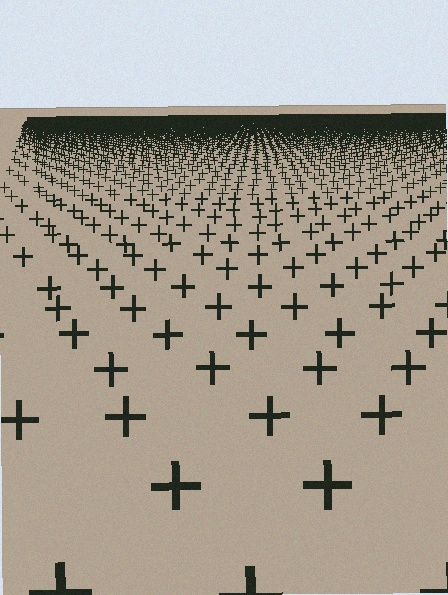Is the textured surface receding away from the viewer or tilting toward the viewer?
The surface is receding away from the viewer. Texture elements get smaller and denser toward the top.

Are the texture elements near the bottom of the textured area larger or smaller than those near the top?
Larger. Near the bottom, elements are closer to the viewer and appear at a bigger on-screen size.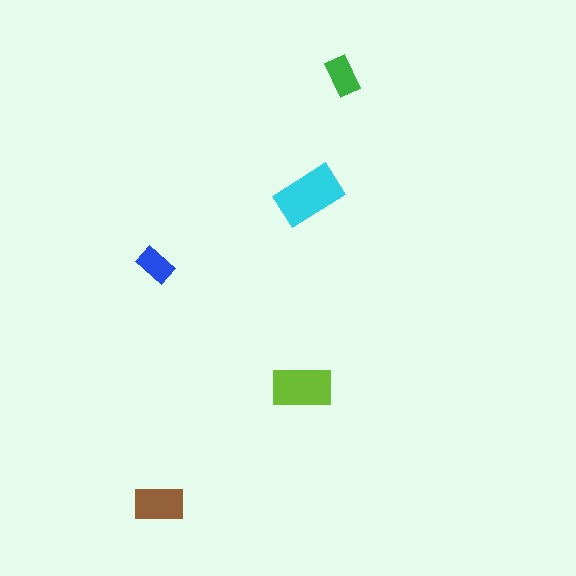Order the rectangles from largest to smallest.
the cyan one, the lime one, the brown one, the green one, the blue one.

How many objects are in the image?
There are 5 objects in the image.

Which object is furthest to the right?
The green rectangle is rightmost.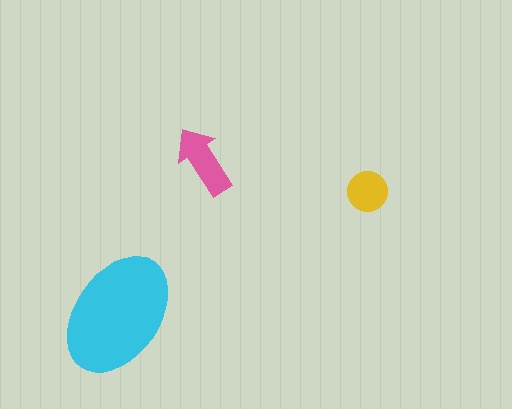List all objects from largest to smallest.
The cyan ellipse, the pink arrow, the yellow circle.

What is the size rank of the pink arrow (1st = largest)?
2nd.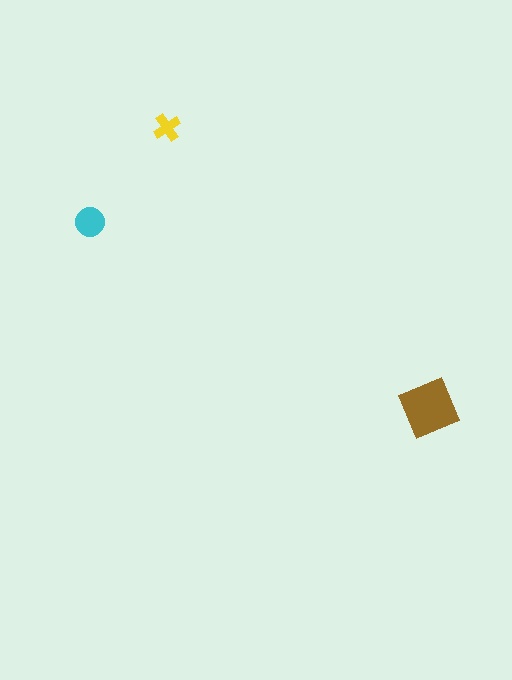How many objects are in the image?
There are 3 objects in the image.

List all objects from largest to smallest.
The brown square, the cyan circle, the yellow cross.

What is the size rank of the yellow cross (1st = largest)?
3rd.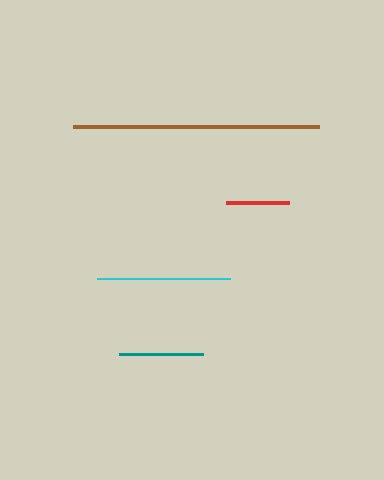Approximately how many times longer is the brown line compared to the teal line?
The brown line is approximately 2.9 times the length of the teal line.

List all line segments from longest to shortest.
From longest to shortest: brown, cyan, teal, red.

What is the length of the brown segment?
The brown segment is approximately 246 pixels long.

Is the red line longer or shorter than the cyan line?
The cyan line is longer than the red line.